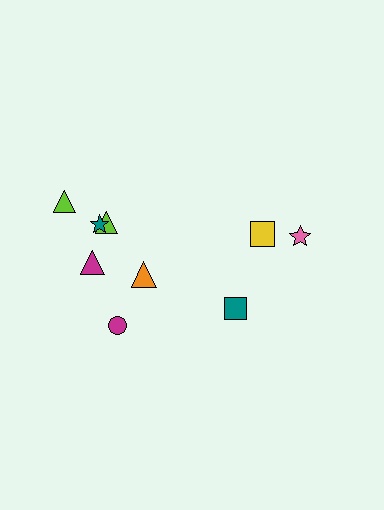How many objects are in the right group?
There are 3 objects.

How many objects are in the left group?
There are 6 objects.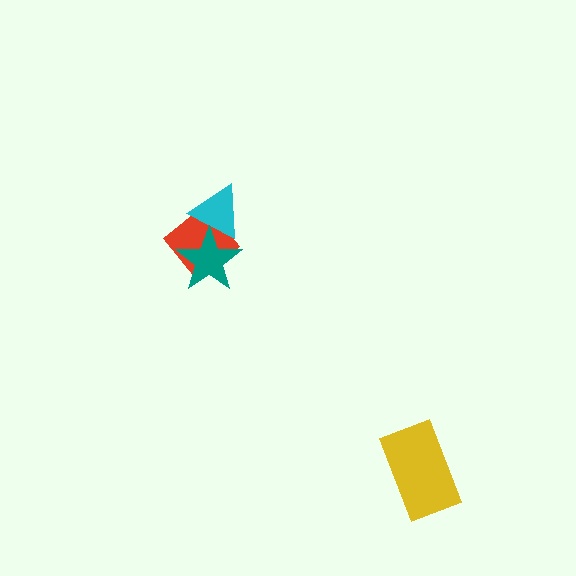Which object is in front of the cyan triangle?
The teal star is in front of the cyan triangle.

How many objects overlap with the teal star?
2 objects overlap with the teal star.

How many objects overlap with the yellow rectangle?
0 objects overlap with the yellow rectangle.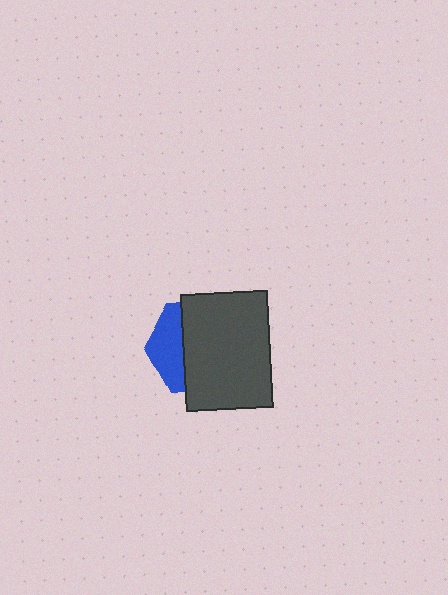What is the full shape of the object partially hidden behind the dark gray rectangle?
The partially hidden object is a blue hexagon.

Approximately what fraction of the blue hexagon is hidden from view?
Roughly 67% of the blue hexagon is hidden behind the dark gray rectangle.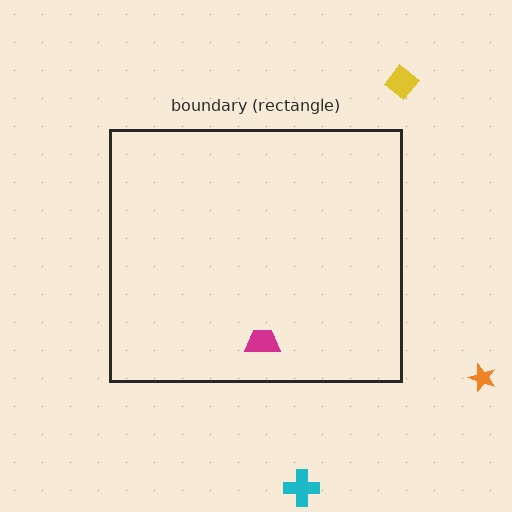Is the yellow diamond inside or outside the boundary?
Outside.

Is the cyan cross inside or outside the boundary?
Outside.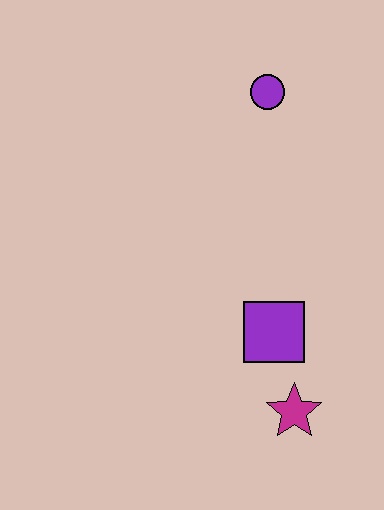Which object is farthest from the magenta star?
The purple circle is farthest from the magenta star.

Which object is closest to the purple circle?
The purple square is closest to the purple circle.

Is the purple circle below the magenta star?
No